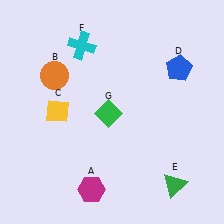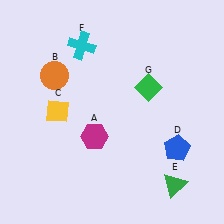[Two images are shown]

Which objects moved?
The objects that moved are: the magenta hexagon (A), the blue pentagon (D), the green diamond (G).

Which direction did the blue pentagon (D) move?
The blue pentagon (D) moved down.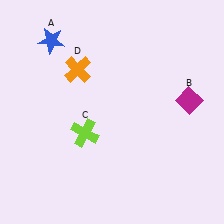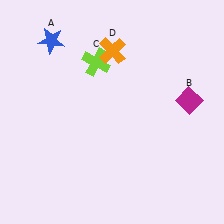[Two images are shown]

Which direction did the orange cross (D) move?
The orange cross (D) moved right.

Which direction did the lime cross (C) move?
The lime cross (C) moved up.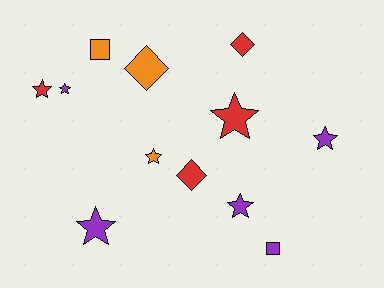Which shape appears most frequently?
Star, with 7 objects.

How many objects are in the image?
There are 12 objects.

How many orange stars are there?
There is 1 orange star.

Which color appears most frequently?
Purple, with 5 objects.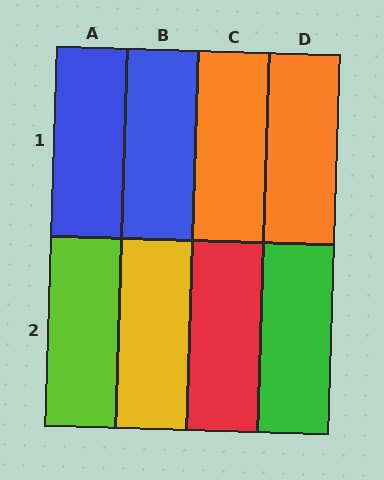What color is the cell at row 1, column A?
Blue.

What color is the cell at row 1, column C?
Orange.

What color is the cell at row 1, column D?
Orange.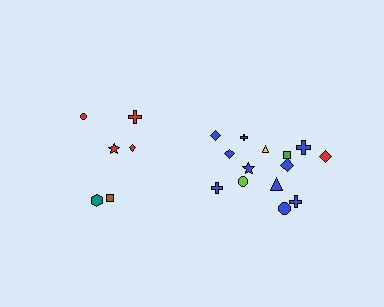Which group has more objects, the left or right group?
The right group.